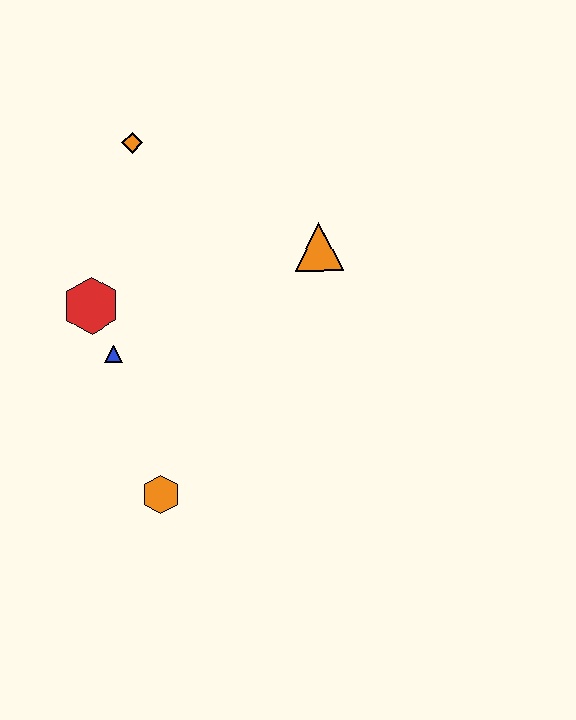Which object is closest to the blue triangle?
The red hexagon is closest to the blue triangle.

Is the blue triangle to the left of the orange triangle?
Yes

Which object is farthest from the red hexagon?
The orange triangle is farthest from the red hexagon.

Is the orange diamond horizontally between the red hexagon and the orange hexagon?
Yes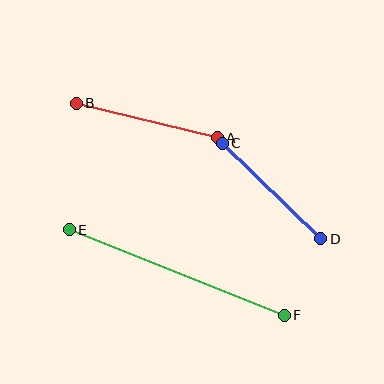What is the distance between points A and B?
The distance is approximately 145 pixels.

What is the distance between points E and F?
The distance is approximately 231 pixels.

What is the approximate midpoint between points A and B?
The midpoint is at approximately (147, 120) pixels.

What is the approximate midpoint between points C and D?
The midpoint is at approximately (272, 191) pixels.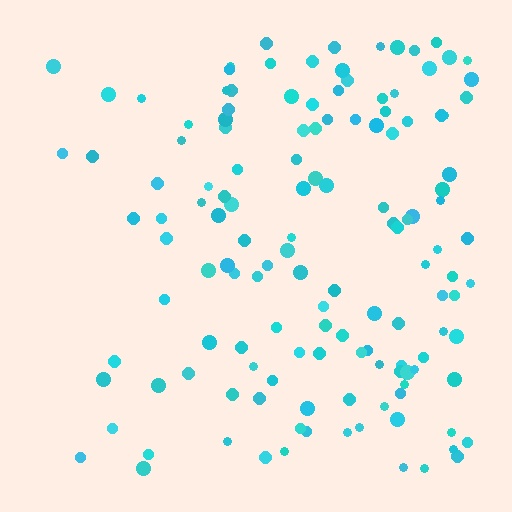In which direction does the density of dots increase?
From left to right, with the right side densest.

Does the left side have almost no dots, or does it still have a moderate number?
Still a moderate number, just noticeably fewer than the right.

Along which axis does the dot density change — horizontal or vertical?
Horizontal.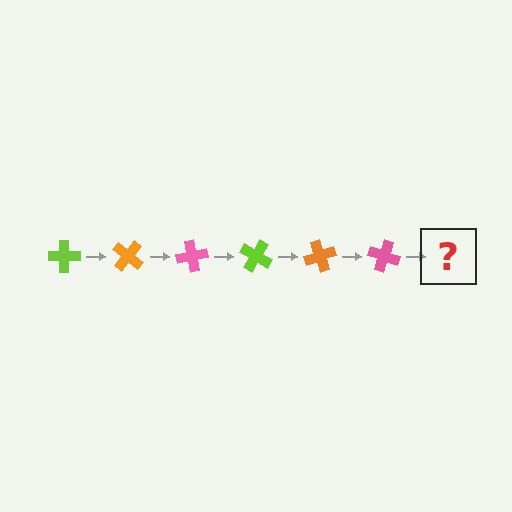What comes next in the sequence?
The next element should be a lime cross, rotated 240 degrees from the start.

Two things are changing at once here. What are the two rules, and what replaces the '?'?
The two rules are that it rotates 40 degrees each step and the color cycles through lime, orange, and pink. The '?' should be a lime cross, rotated 240 degrees from the start.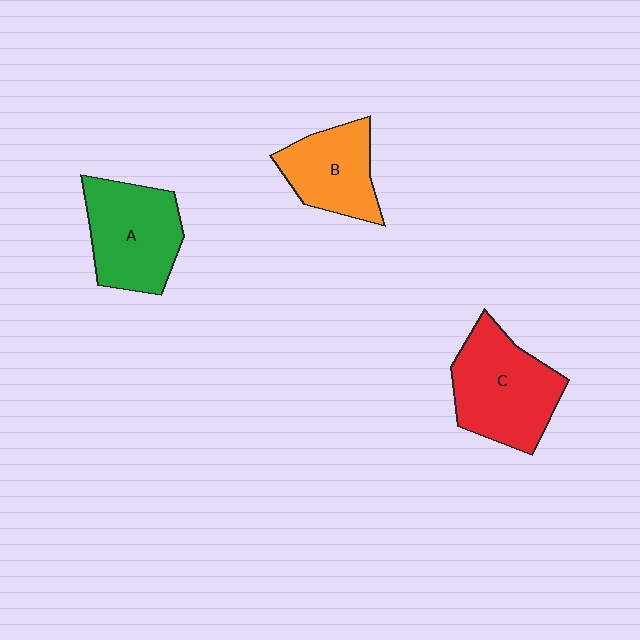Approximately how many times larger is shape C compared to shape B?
Approximately 1.4 times.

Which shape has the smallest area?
Shape B (orange).